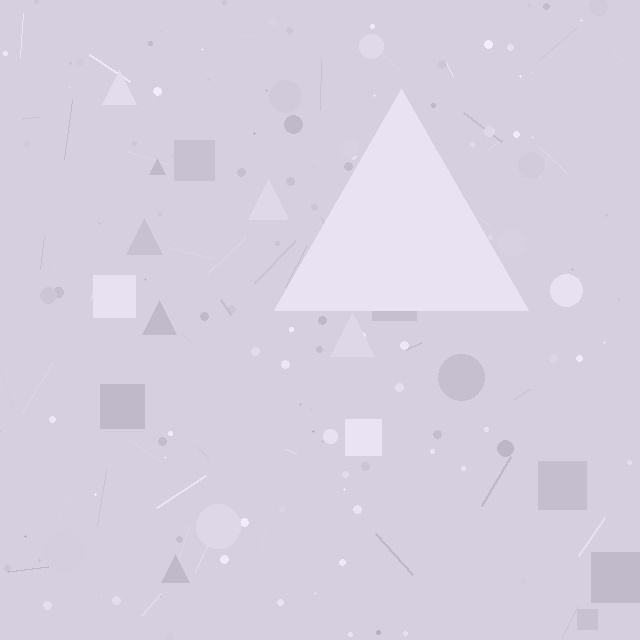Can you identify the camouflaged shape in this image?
The camouflaged shape is a triangle.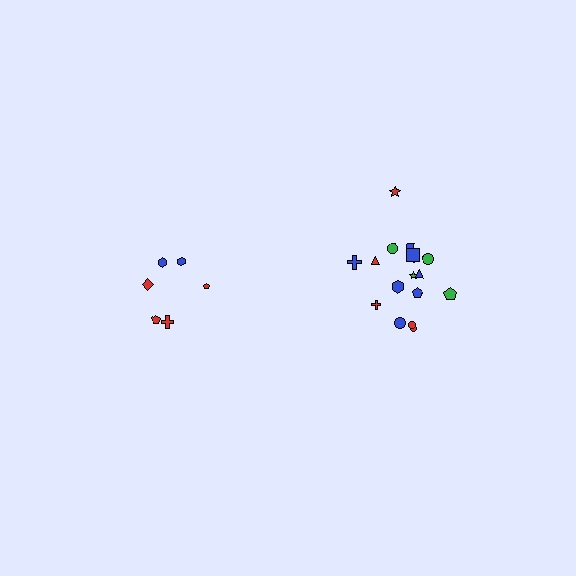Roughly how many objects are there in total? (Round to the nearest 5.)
Roughly 25 objects in total.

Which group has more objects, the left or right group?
The right group.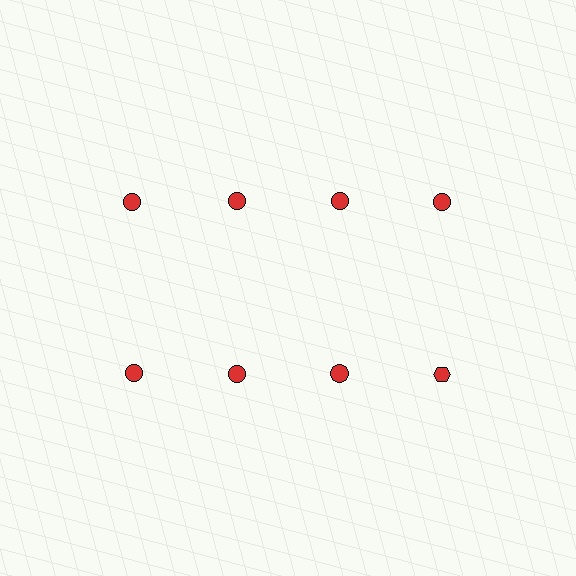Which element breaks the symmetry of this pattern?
The red hexagon in the second row, second from right column breaks the symmetry. All other shapes are red circles.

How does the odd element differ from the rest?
It has a different shape: hexagon instead of circle.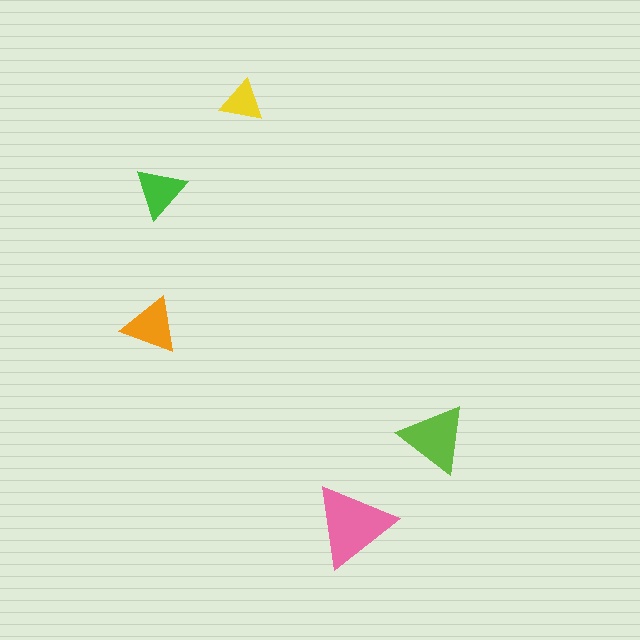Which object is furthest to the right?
The lime triangle is rightmost.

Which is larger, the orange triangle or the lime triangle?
The lime one.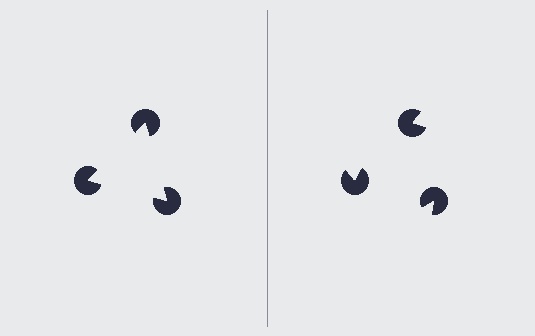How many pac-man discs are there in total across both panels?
6 — 3 on each side.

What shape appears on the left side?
An illusory triangle.